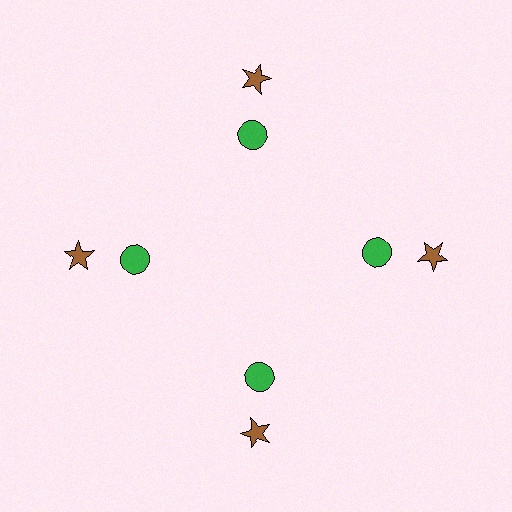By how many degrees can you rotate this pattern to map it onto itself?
The pattern maps onto itself every 90 degrees of rotation.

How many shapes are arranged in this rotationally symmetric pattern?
There are 8 shapes, arranged in 4 groups of 2.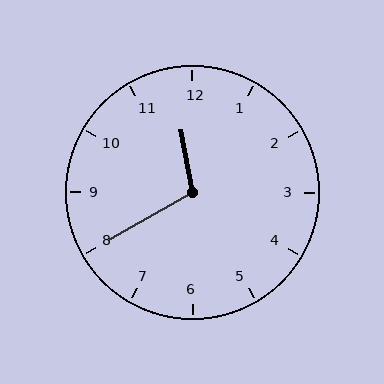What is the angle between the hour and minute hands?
Approximately 110 degrees.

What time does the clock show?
11:40.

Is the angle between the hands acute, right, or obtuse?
It is obtuse.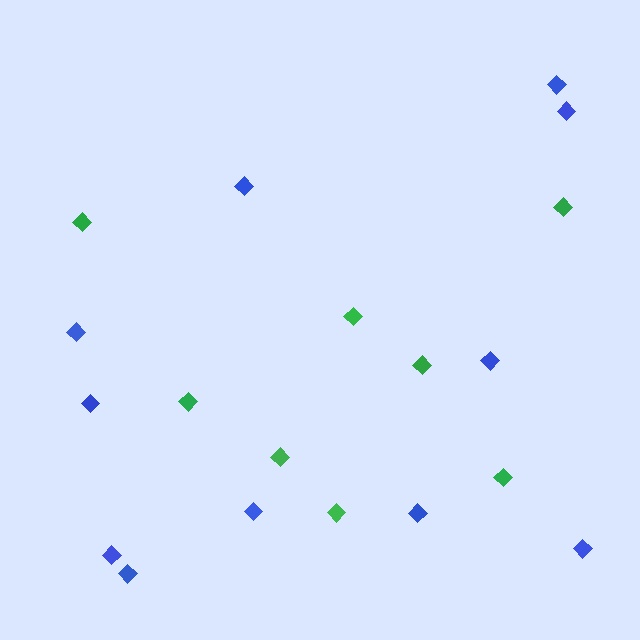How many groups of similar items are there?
There are 2 groups: one group of green diamonds (8) and one group of blue diamonds (11).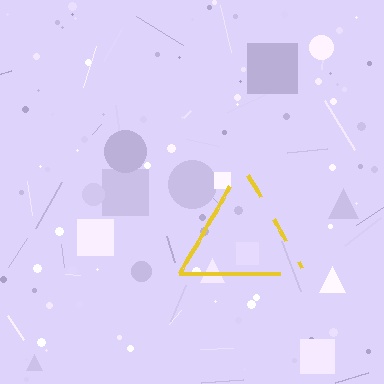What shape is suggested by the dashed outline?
The dashed outline suggests a triangle.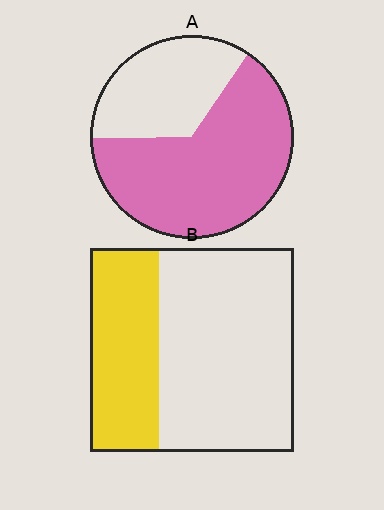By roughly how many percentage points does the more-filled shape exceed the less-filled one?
By roughly 30 percentage points (A over B).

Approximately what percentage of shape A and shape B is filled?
A is approximately 65% and B is approximately 35%.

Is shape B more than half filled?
No.